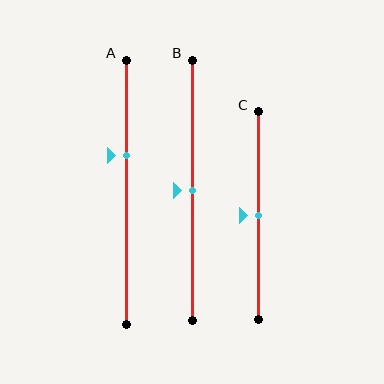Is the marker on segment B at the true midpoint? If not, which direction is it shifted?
Yes, the marker on segment B is at the true midpoint.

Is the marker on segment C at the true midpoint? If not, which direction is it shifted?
Yes, the marker on segment C is at the true midpoint.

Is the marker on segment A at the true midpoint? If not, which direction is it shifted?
No, the marker on segment A is shifted upward by about 14% of the segment length.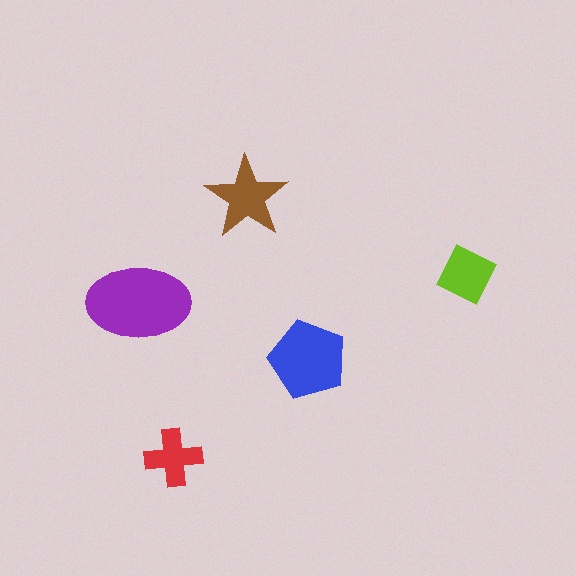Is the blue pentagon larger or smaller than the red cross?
Larger.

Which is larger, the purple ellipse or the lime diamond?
The purple ellipse.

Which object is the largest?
The purple ellipse.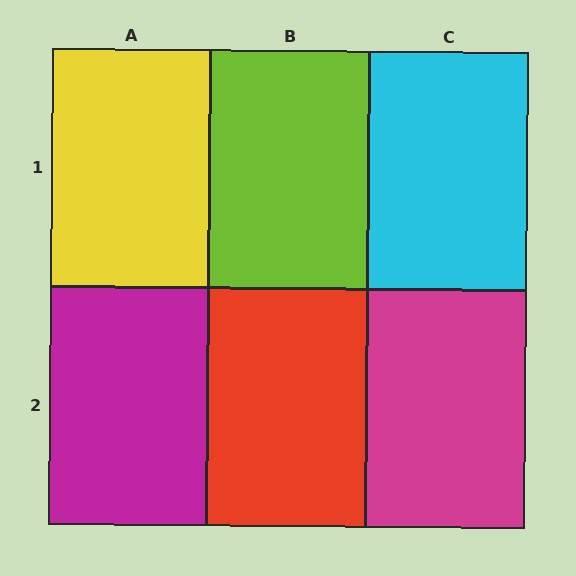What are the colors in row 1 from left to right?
Yellow, lime, cyan.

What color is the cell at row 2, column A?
Magenta.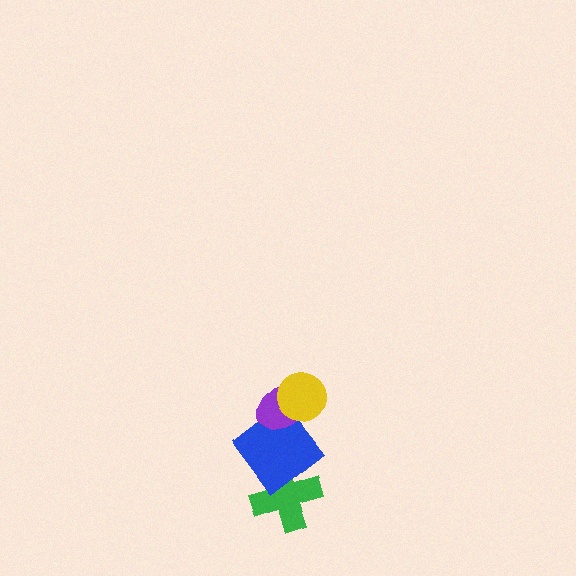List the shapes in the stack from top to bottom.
From top to bottom: the yellow circle, the purple ellipse, the blue diamond, the green cross.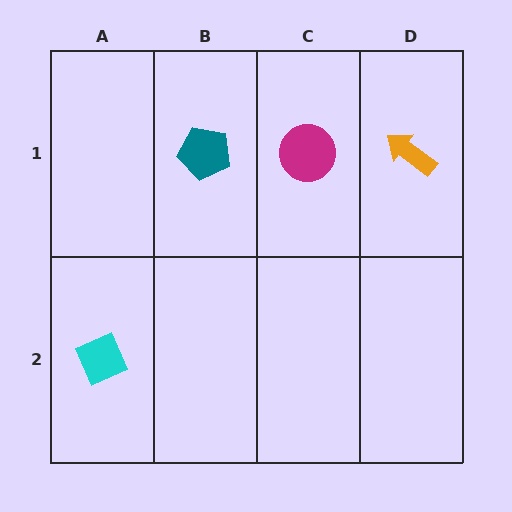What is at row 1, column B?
A teal pentagon.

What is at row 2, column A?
A cyan diamond.